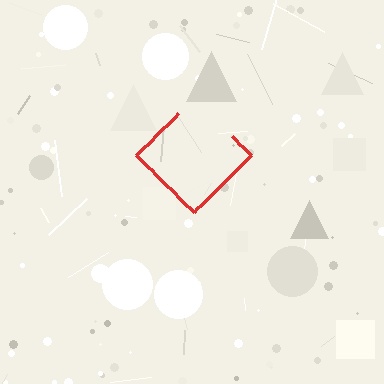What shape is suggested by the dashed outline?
The dashed outline suggests a diamond.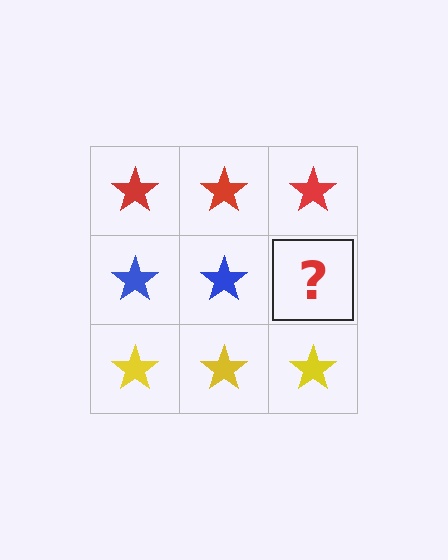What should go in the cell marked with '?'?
The missing cell should contain a blue star.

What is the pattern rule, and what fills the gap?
The rule is that each row has a consistent color. The gap should be filled with a blue star.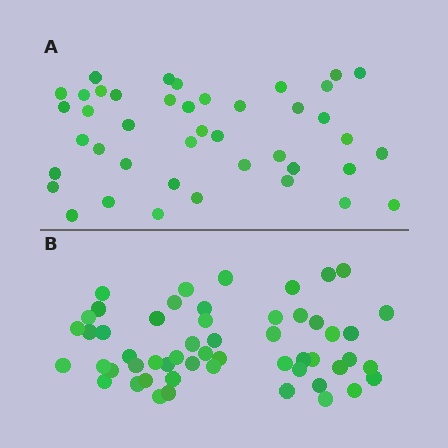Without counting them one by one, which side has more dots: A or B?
Region B (the bottom region) has more dots.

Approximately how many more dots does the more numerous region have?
Region B has roughly 12 or so more dots than region A.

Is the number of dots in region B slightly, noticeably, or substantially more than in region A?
Region B has noticeably more, but not dramatically so. The ratio is roughly 1.3 to 1.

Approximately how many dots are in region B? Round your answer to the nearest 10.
About 50 dots. (The exact count is 54, which rounds to 50.)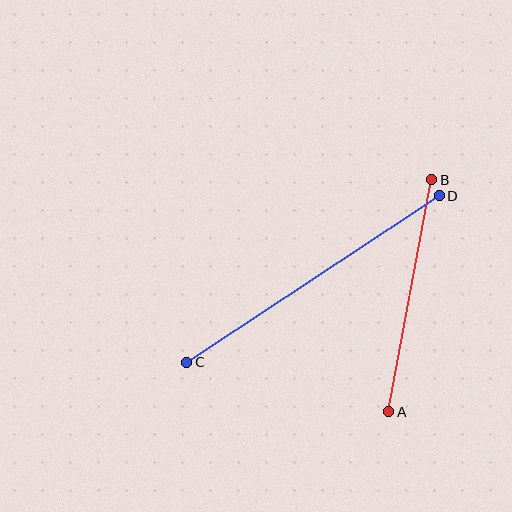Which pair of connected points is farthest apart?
Points C and D are farthest apart.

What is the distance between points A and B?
The distance is approximately 236 pixels.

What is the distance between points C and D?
The distance is approximately 302 pixels.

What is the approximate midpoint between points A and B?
The midpoint is at approximately (410, 296) pixels.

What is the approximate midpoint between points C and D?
The midpoint is at approximately (313, 279) pixels.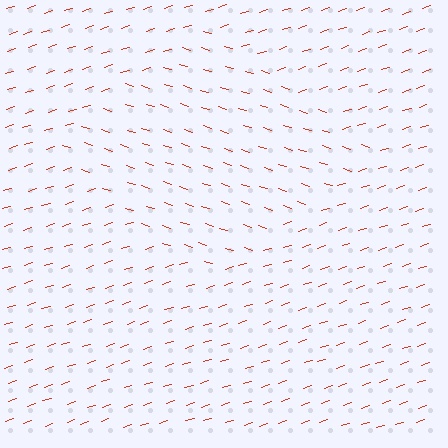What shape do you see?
I see a diamond.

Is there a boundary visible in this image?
Yes, there is a texture boundary formed by a change in line orientation.